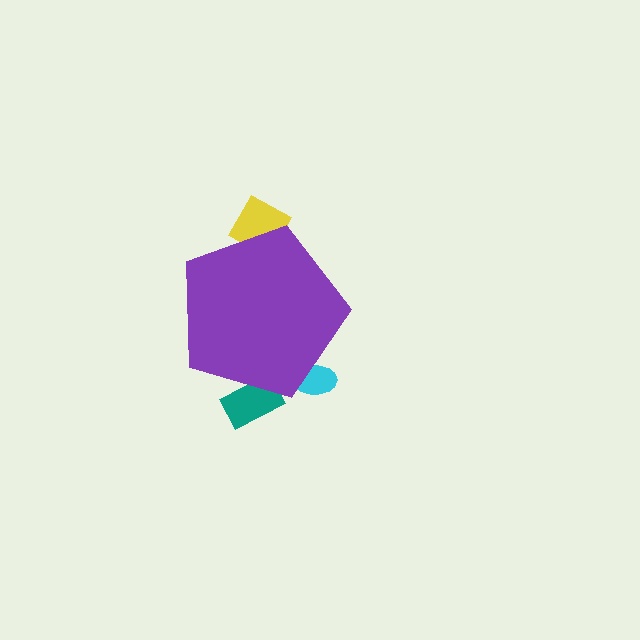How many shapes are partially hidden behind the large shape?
3 shapes are partially hidden.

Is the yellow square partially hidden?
Yes, the yellow square is partially hidden behind the purple pentagon.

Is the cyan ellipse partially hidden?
Yes, the cyan ellipse is partially hidden behind the purple pentagon.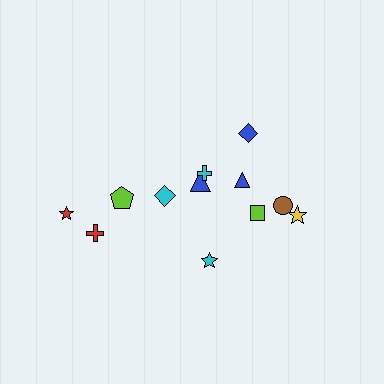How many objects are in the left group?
There are 5 objects.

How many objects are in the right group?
There are 7 objects.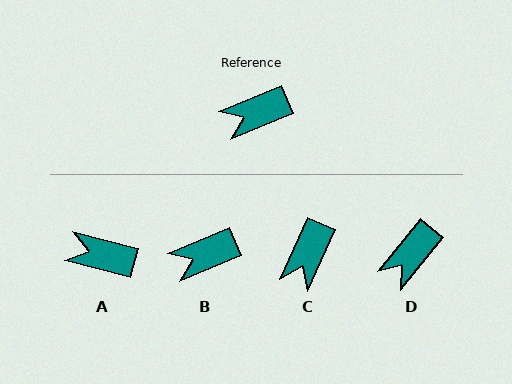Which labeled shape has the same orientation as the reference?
B.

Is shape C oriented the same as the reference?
No, it is off by about 43 degrees.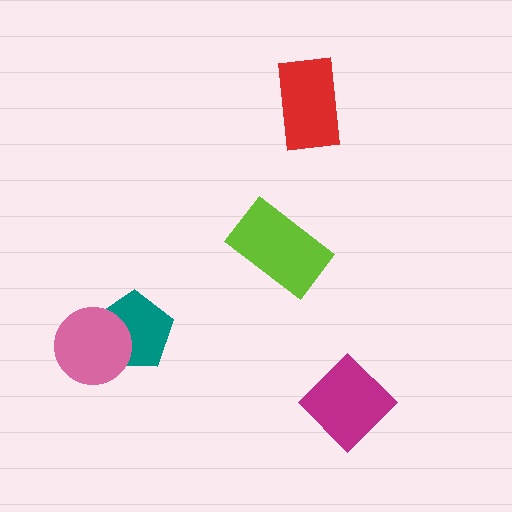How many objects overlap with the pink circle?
1 object overlaps with the pink circle.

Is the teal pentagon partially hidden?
Yes, it is partially covered by another shape.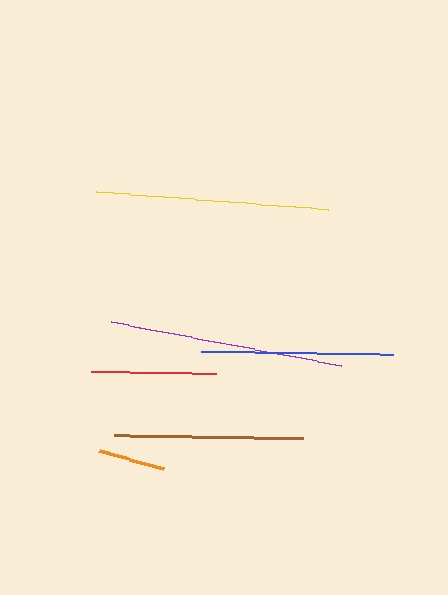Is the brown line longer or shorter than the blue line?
The blue line is longer than the brown line.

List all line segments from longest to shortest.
From longest to shortest: purple, yellow, blue, brown, red, orange.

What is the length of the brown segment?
The brown segment is approximately 189 pixels long.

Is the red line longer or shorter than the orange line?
The red line is longer than the orange line.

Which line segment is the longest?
The purple line is the longest at approximately 235 pixels.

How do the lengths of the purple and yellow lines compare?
The purple and yellow lines are approximately the same length.